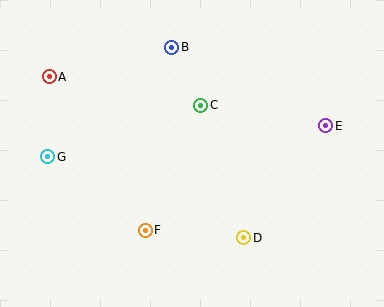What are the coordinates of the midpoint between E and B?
The midpoint between E and B is at (249, 87).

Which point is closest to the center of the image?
Point C at (201, 105) is closest to the center.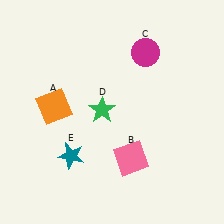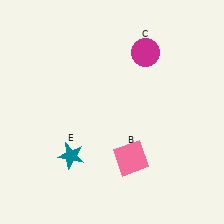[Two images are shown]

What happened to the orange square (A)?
The orange square (A) was removed in Image 2. It was in the top-left area of Image 1.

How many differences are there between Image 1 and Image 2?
There are 2 differences between the two images.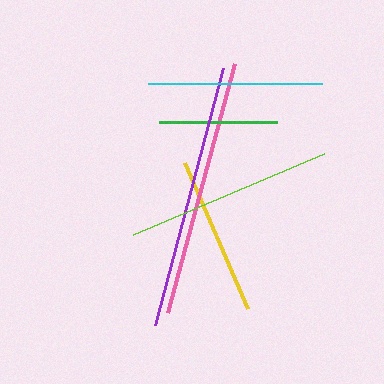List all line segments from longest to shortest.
From longest to shortest: purple, pink, lime, cyan, yellow, green.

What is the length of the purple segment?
The purple segment is approximately 266 pixels long.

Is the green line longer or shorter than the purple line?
The purple line is longer than the green line.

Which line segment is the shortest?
The green line is the shortest at approximately 118 pixels.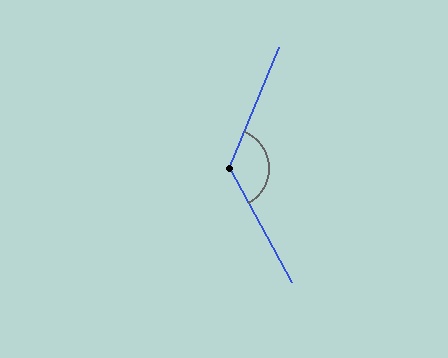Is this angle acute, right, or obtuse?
It is obtuse.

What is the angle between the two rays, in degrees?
Approximately 129 degrees.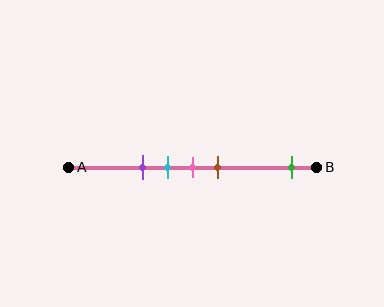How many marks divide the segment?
There are 5 marks dividing the segment.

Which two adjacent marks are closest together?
The cyan and pink marks are the closest adjacent pair.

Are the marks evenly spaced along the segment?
No, the marks are not evenly spaced.